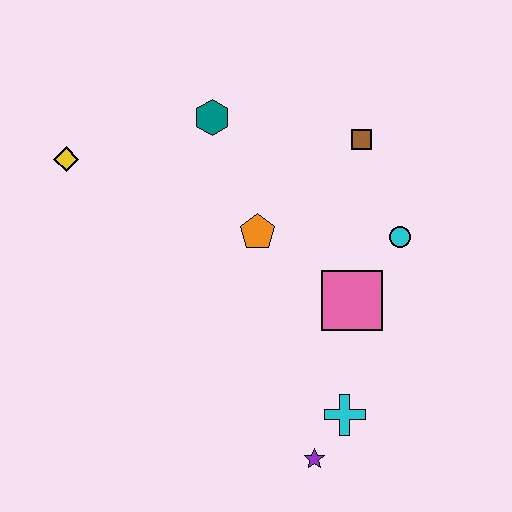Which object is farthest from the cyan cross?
The yellow diamond is farthest from the cyan cross.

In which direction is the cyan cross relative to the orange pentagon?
The cyan cross is below the orange pentagon.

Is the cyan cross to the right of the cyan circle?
No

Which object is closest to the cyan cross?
The purple star is closest to the cyan cross.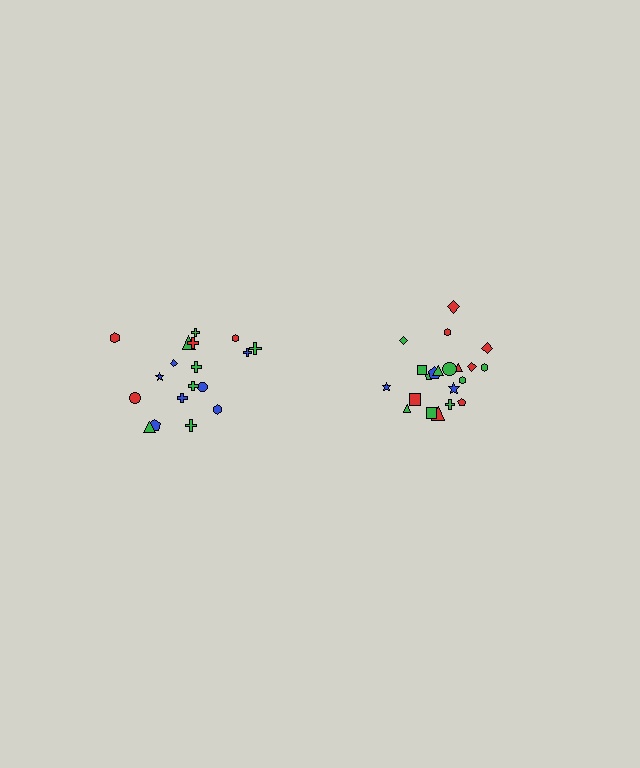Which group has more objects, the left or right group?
The right group.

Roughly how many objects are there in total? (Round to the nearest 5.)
Roughly 40 objects in total.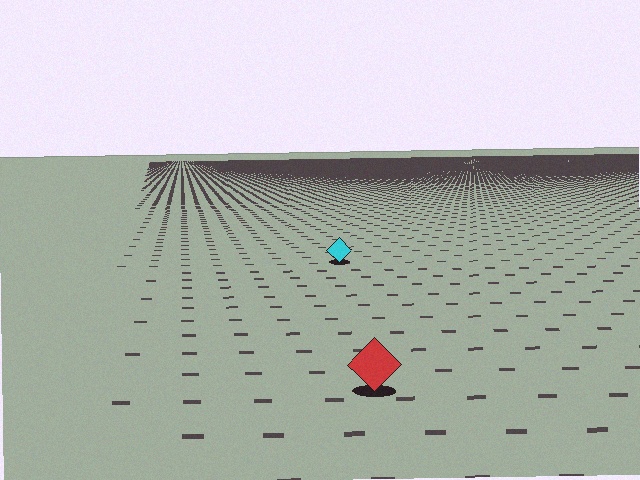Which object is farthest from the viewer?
The cyan diamond is farthest from the viewer. It appears smaller and the ground texture around it is denser.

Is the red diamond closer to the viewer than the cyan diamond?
Yes. The red diamond is closer — you can tell from the texture gradient: the ground texture is coarser near it.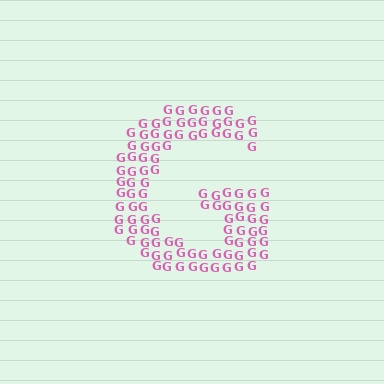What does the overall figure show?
The overall figure shows the letter G.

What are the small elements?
The small elements are letter G's.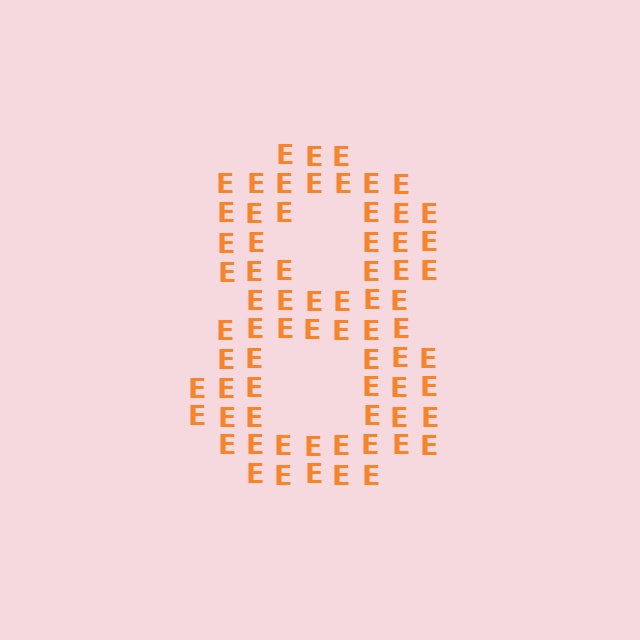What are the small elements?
The small elements are letter E's.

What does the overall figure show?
The overall figure shows the digit 8.